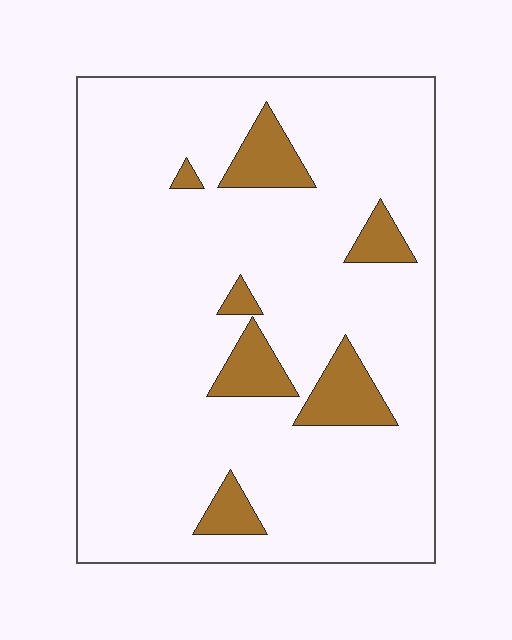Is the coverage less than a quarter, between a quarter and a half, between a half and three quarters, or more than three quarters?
Less than a quarter.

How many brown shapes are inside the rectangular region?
7.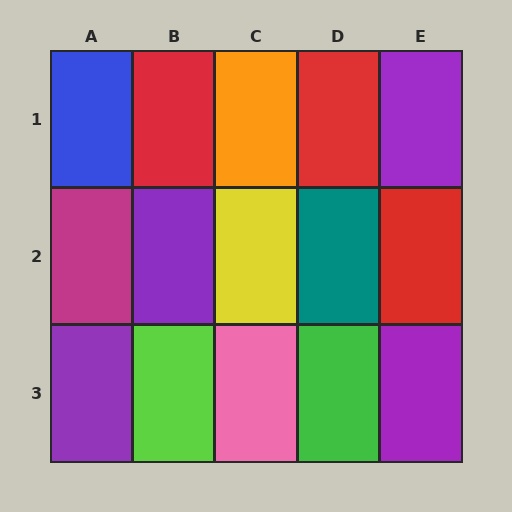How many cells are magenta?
1 cell is magenta.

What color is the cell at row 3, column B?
Lime.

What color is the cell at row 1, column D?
Red.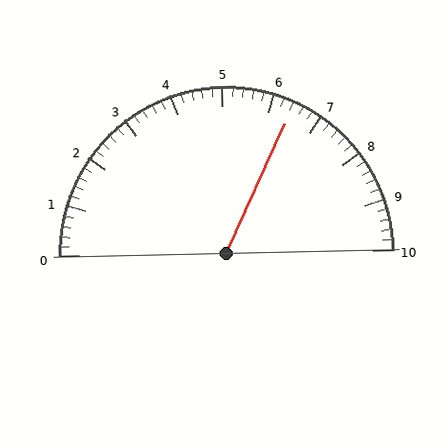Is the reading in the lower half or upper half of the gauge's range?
The reading is in the upper half of the range (0 to 10).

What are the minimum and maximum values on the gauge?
The gauge ranges from 0 to 10.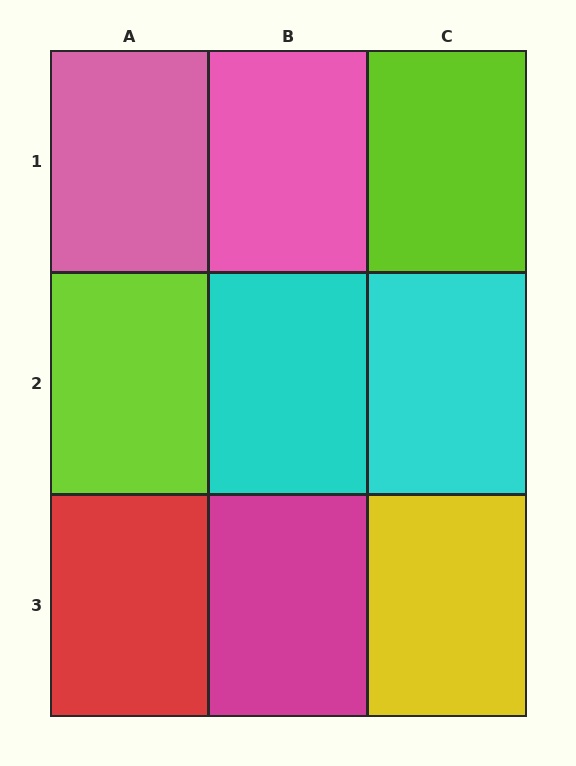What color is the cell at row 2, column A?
Lime.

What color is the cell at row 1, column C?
Lime.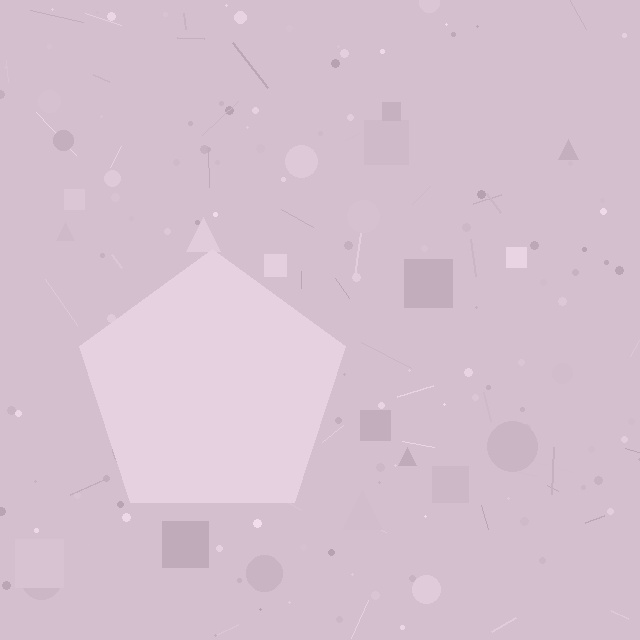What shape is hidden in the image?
A pentagon is hidden in the image.